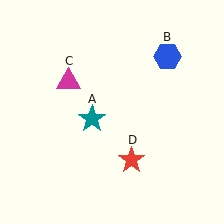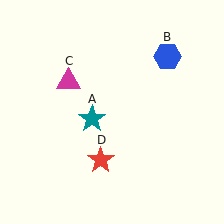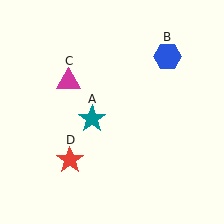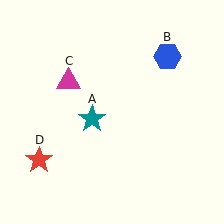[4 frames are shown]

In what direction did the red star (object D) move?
The red star (object D) moved left.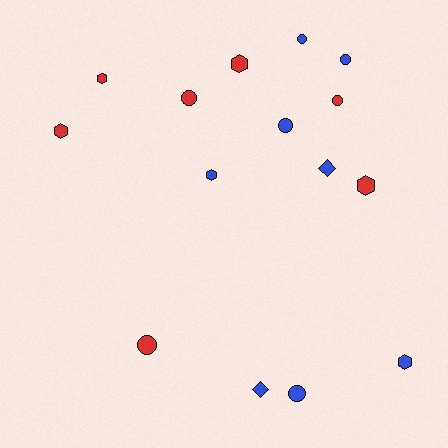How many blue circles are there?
There are 4 blue circles.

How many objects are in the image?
There are 15 objects.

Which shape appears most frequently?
Circle, with 7 objects.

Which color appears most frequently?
Blue, with 8 objects.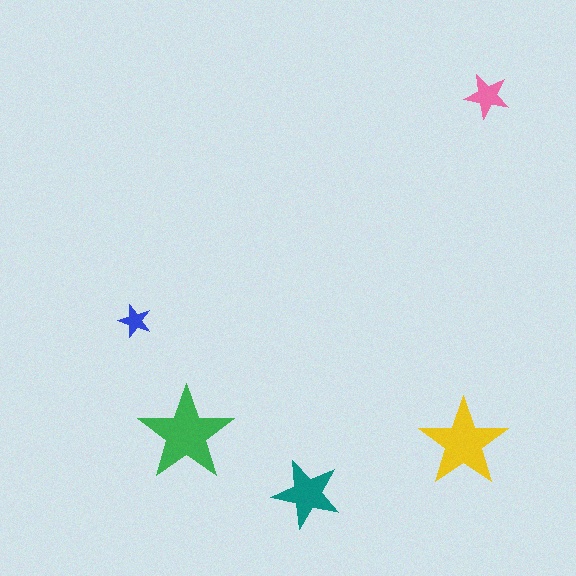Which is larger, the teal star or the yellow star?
The yellow one.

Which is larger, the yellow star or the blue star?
The yellow one.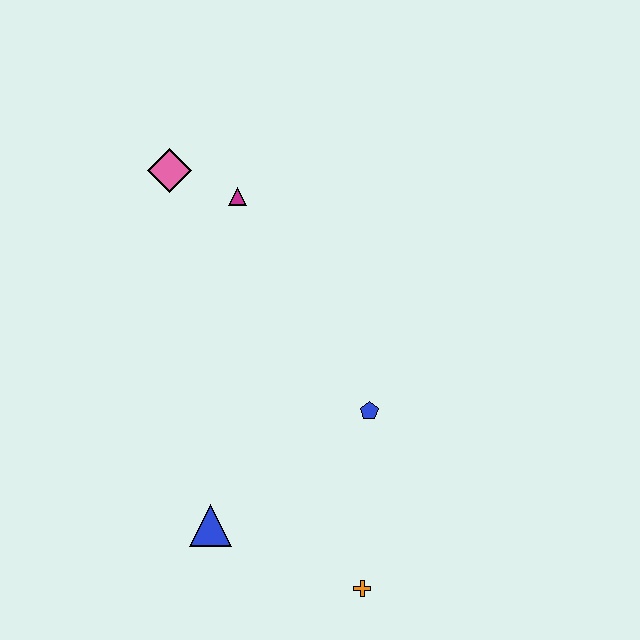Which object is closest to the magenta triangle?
The pink diamond is closest to the magenta triangle.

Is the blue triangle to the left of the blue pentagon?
Yes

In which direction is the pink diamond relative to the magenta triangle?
The pink diamond is to the left of the magenta triangle.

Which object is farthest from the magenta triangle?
The orange cross is farthest from the magenta triangle.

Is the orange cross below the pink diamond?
Yes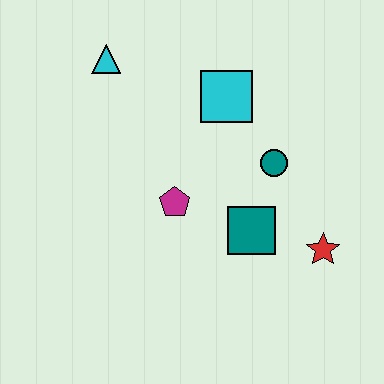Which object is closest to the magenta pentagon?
The teal square is closest to the magenta pentagon.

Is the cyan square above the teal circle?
Yes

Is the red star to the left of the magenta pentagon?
No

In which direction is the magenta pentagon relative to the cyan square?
The magenta pentagon is below the cyan square.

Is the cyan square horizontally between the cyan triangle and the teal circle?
Yes